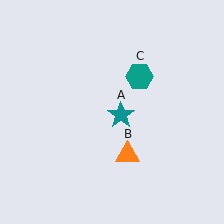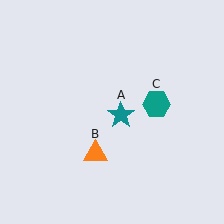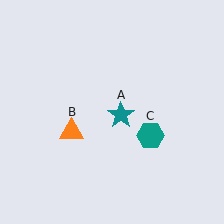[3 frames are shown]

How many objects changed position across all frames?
2 objects changed position: orange triangle (object B), teal hexagon (object C).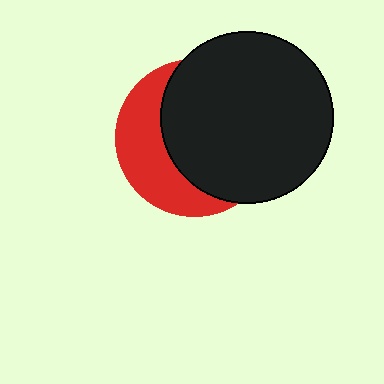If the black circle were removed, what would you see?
You would see the complete red circle.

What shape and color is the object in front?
The object in front is a black circle.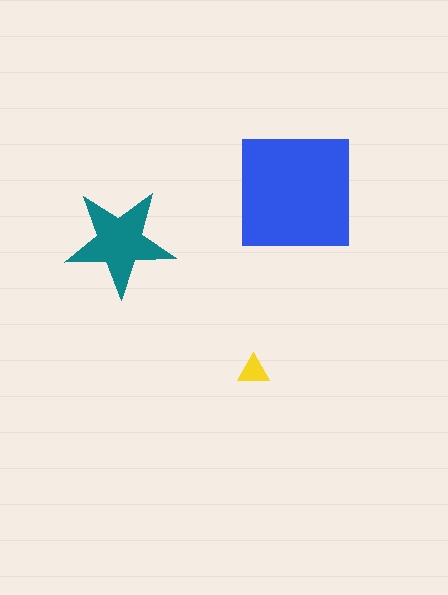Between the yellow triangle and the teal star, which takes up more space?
The teal star.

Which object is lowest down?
The yellow triangle is bottommost.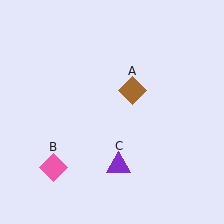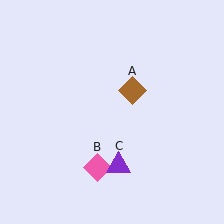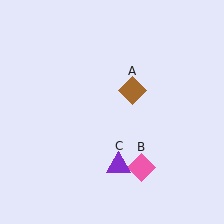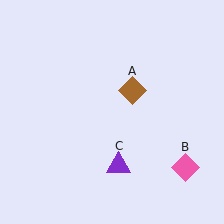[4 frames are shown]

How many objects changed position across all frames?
1 object changed position: pink diamond (object B).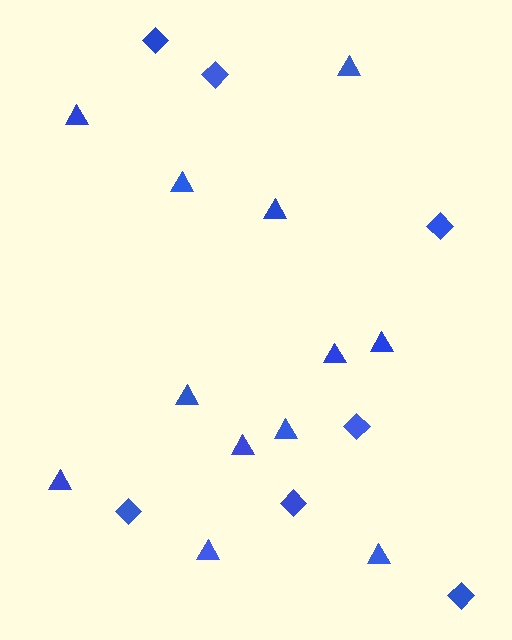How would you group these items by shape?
There are 2 groups: one group of triangles (12) and one group of diamonds (7).